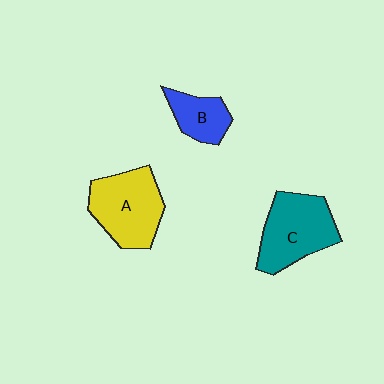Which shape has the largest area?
Shape C (teal).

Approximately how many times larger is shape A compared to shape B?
Approximately 1.9 times.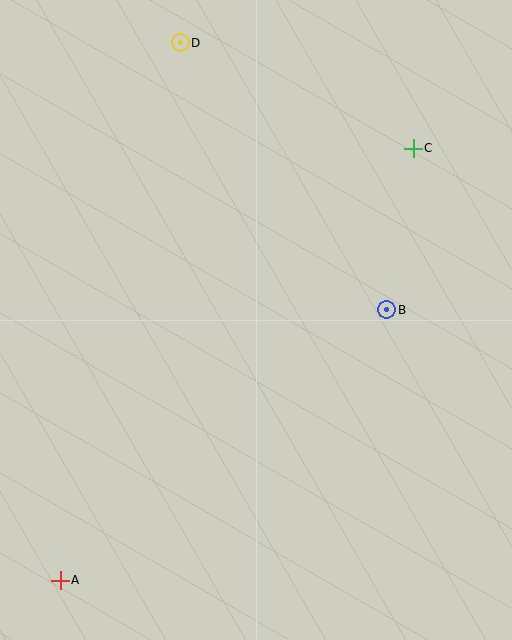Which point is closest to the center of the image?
Point B at (387, 310) is closest to the center.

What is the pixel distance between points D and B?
The distance between D and B is 338 pixels.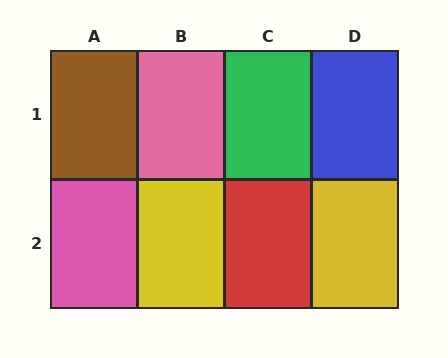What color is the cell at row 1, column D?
Blue.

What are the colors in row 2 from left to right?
Pink, yellow, red, yellow.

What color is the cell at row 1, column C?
Green.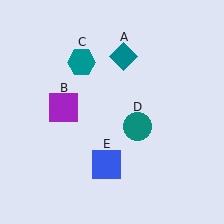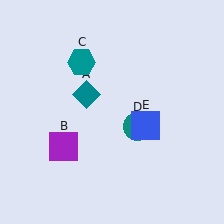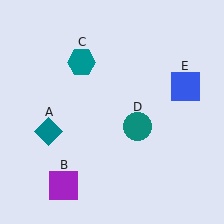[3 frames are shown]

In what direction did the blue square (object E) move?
The blue square (object E) moved up and to the right.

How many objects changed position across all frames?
3 objects changed position: teal diamond (object A), purple square (object B), blue square (object E).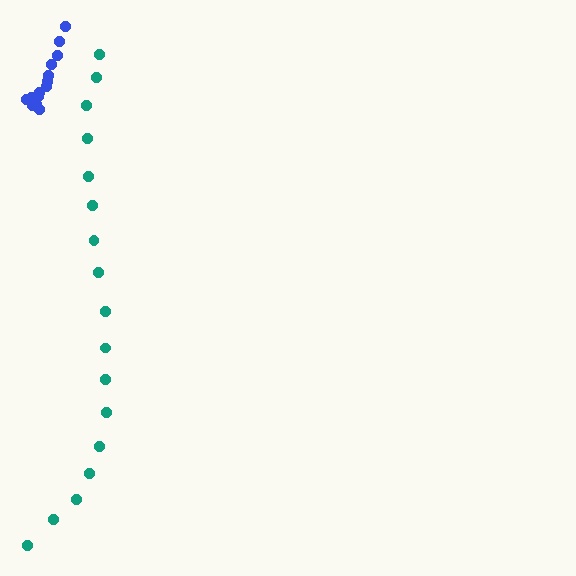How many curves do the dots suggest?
There are 2 distinct paths.